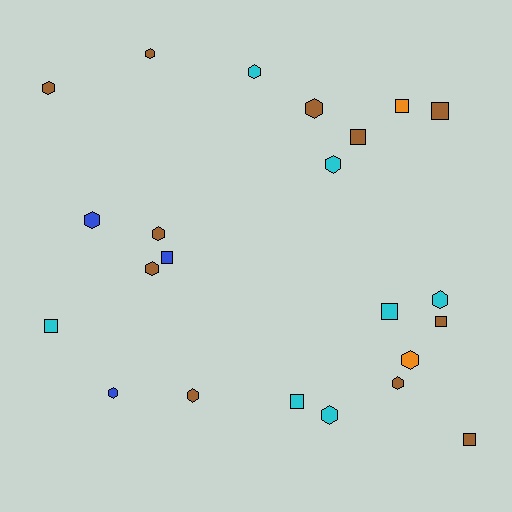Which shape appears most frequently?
Hexagon, with 14 objects.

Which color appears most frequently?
Brown, with 11 objects.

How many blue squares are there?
There is 1 blue square.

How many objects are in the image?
There are 23 objects.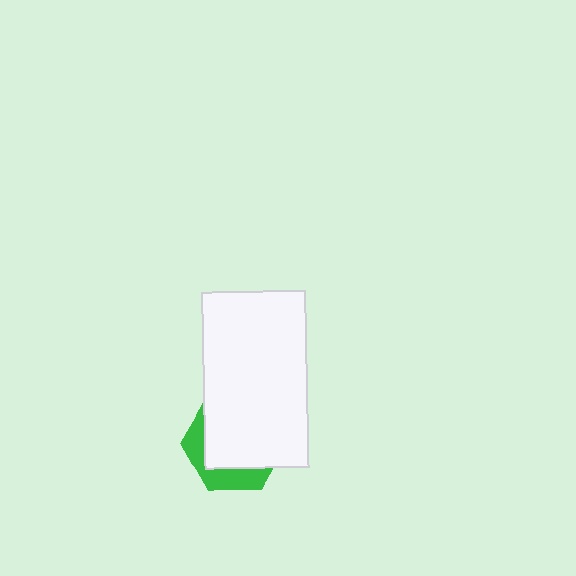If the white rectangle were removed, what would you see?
You would see the complete green hexagon.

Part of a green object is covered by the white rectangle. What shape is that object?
It is a hexagon.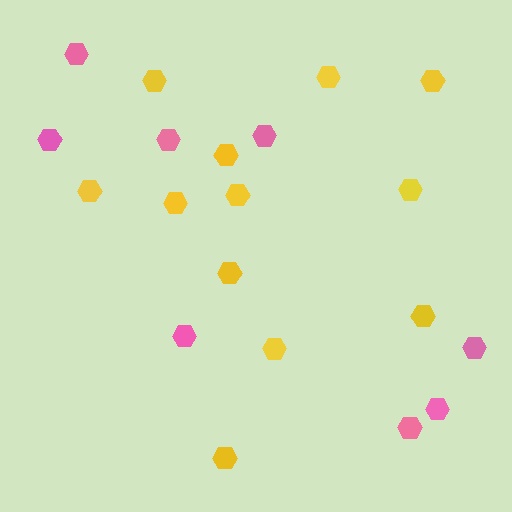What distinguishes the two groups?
There are 2 groups: one group of yellow hexagons (12) and one group of pink hexagons (8).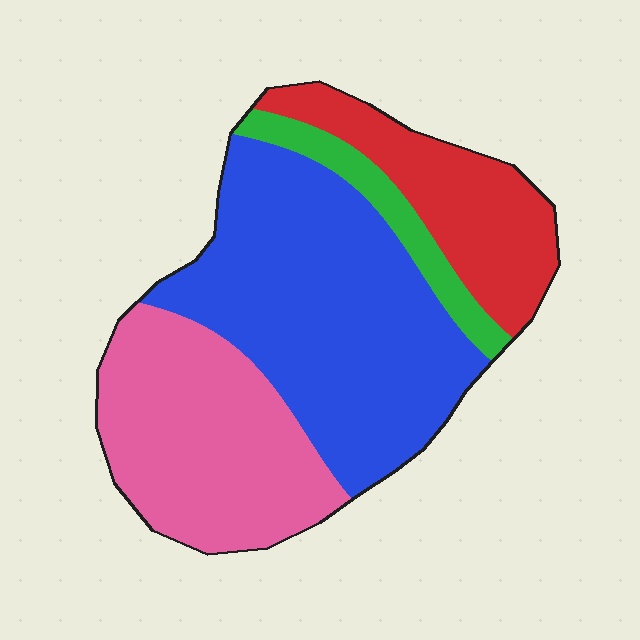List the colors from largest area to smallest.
From largest to smallest: blue, pink, red, green.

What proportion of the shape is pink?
Pink takes up between a quarter and a half of the shape.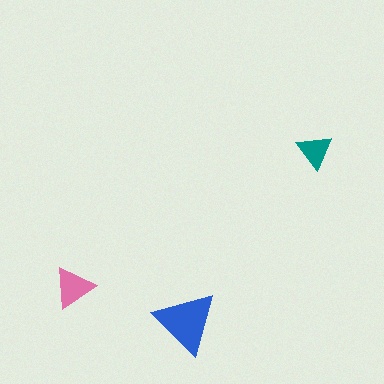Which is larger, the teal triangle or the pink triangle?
The pink one.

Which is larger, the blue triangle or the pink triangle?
The blue one.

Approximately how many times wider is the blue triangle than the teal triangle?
About 2 times wider.